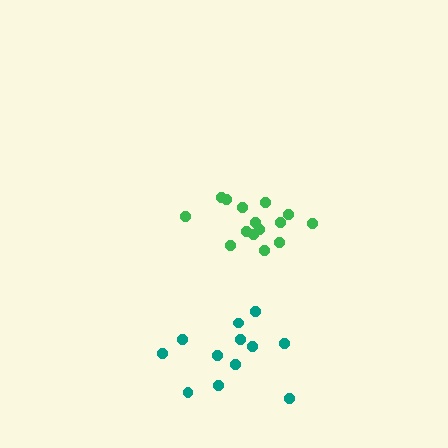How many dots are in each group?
Group 1: 12 dots, Group 2: 15 dots (27 total).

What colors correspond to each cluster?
The clusters are colored: teal, green.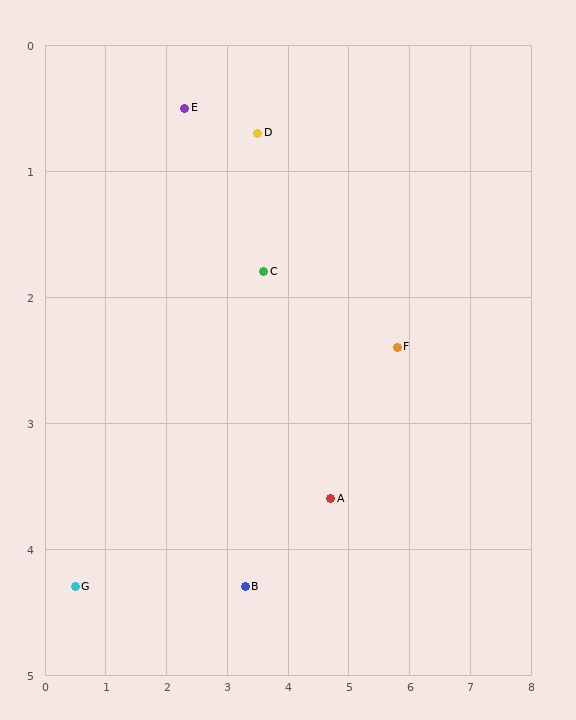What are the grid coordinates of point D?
Point D is at approximately (3.5, 0.7).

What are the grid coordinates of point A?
Point A is at approximately (4.7, 3.6).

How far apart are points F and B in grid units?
Points F and B are about 3.1 grid units apart.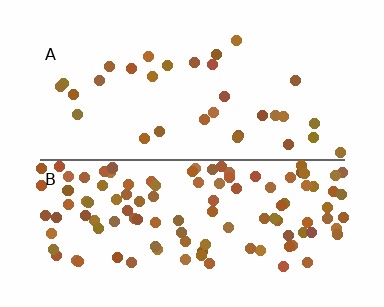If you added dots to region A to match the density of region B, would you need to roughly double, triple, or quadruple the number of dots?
Approximately quadruple.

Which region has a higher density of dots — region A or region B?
B (the bottom).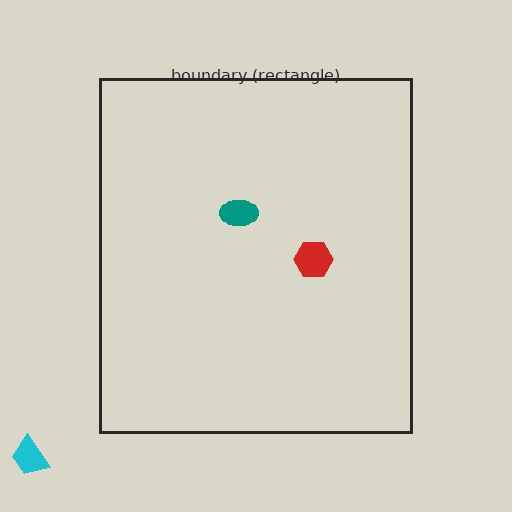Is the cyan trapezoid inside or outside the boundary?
Outside.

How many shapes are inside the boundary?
2 inside, 1 outside.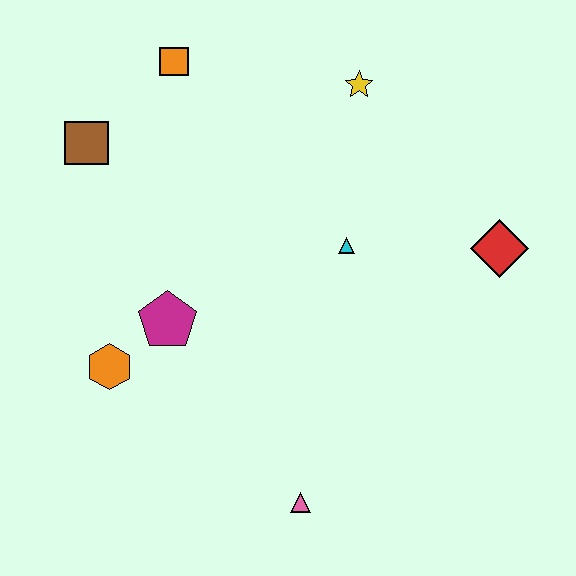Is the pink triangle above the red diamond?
No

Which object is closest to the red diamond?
The cyan triangle is closest to the red diamond.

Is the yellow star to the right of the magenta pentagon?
Yes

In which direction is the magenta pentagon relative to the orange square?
The magenta pentagon is below the orange square.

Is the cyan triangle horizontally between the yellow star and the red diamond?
No